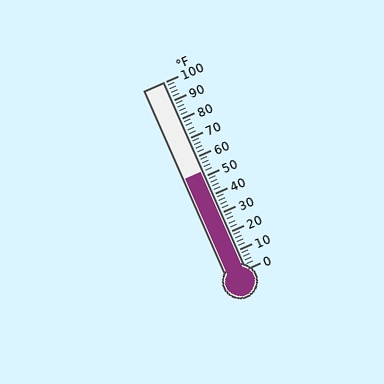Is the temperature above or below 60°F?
The temperature is below 60°F.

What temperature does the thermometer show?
The thermometer shows approximately 52°F.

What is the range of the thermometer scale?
The thermometer scale ranges from 0°F to 100°F.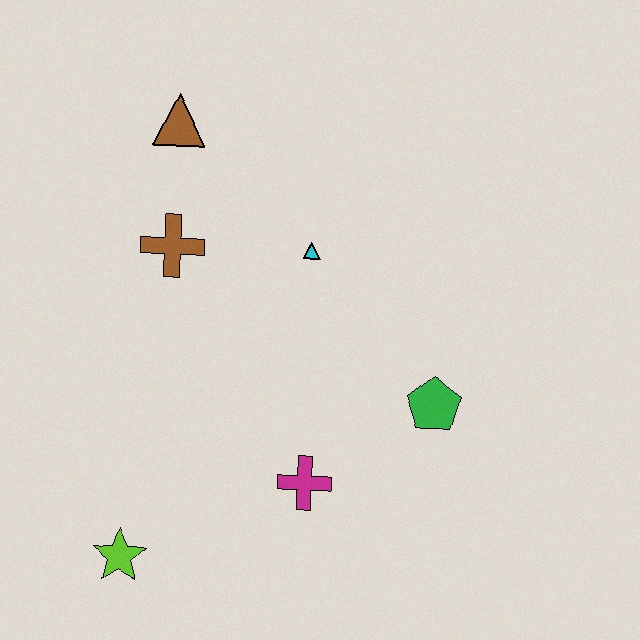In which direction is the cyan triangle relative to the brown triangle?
The cyan triangle is to the right of the brown triangle.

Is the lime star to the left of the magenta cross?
Yes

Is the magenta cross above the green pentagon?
No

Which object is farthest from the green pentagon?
The brown triangle is farthest from the green pentagon.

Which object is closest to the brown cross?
The brown triangle is closest to the brown cross.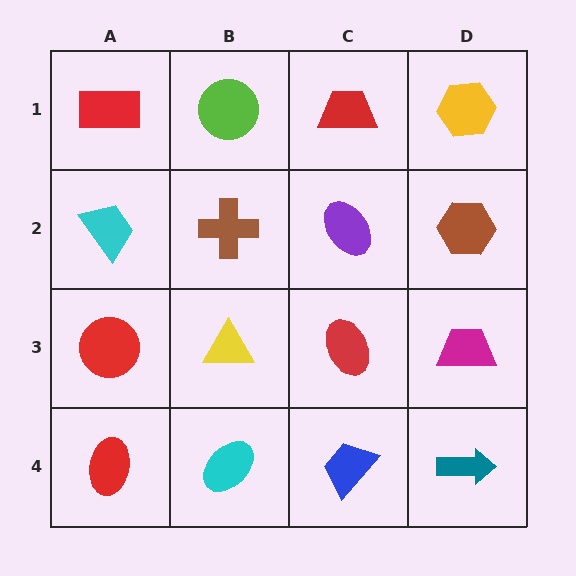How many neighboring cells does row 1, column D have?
2.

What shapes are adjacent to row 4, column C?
A red ellipse (row 3, column C), a cyan ellipse (row 4, column B), a teal arrow (row 4, column D).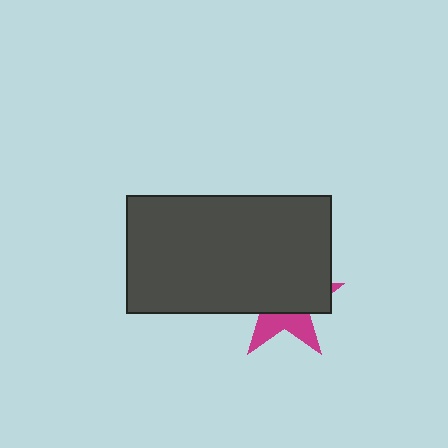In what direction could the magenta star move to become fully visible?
The magenta star could move down. That would shift it out from behind the dark gray rectangle entirely.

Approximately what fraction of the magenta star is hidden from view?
Roughly 65% of the magenta star is hidden behind the dark gray rectangle.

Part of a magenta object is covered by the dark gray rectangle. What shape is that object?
It is a star.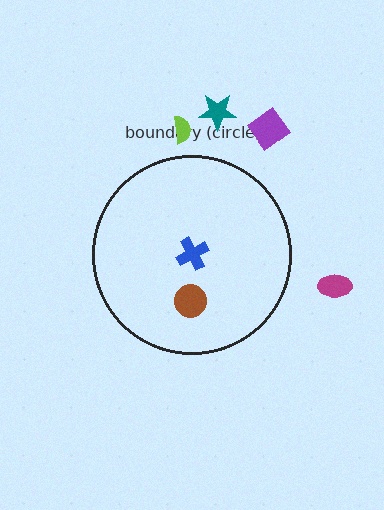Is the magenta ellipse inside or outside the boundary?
Outside.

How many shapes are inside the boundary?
2 inside, 4 outside.